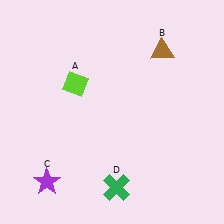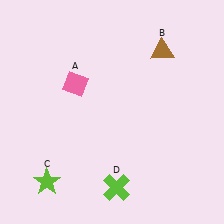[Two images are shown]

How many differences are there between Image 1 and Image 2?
There are 3 differences between the two images.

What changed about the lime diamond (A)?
In Image 1, A is lime. In Image 2, it changed to pink.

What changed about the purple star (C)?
In Image 1, C is purple. In Image 2, it changed to lime.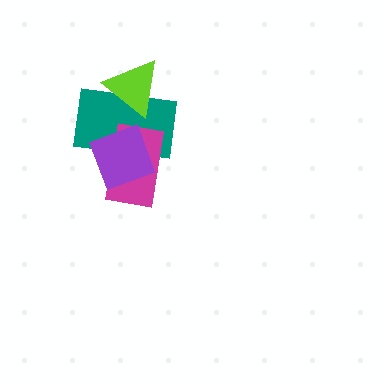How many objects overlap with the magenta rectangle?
2 objects overlap with the magenta rectangle.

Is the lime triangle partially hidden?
No, no other shape covers it.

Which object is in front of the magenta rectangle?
The purple diamond is in front of the magenta rectangle.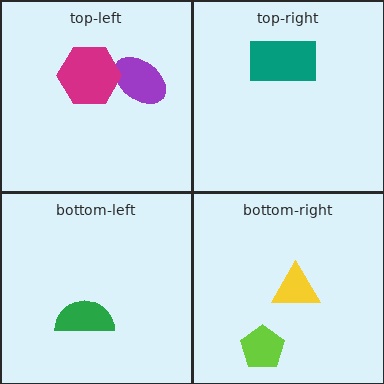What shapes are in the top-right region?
The teal rectangle.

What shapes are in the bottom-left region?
The green semicircle.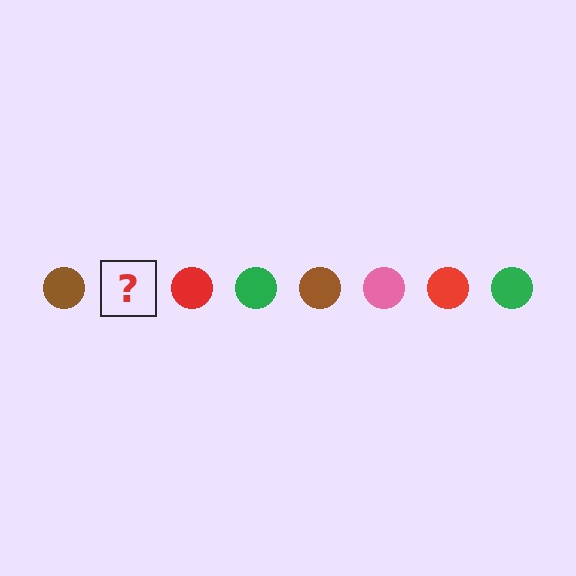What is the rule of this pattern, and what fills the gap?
The rule is that the pattern cycles through brown, pink, red, green circles. The gap should be filled with a pink circle.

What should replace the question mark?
The question mark should be replaced with a pink circle.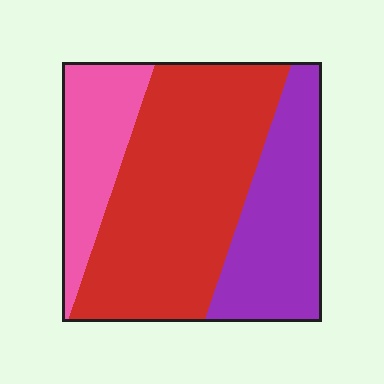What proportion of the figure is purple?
Purple covers roughly 30% of the figure.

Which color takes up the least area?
Pink, at roughly 20%.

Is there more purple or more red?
Red.